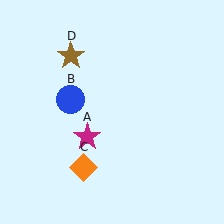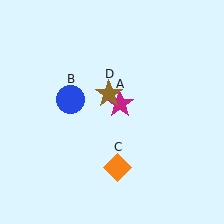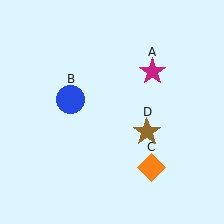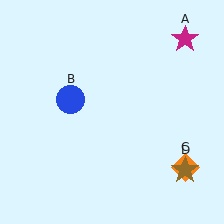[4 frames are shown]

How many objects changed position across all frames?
3 objects changed position: magenta star (object A), orange diamond (object C), brown star (object D).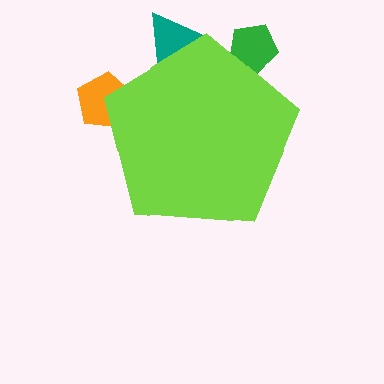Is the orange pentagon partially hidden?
Yes, the orange pentagon is partially hidden behind the lime pentagon.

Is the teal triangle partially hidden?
Yes, the teal triangle is partially hidden behind the lime pentagon.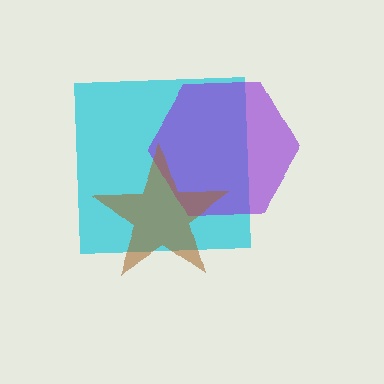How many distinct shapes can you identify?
There are 3 distinct shapes: a cyan square, a purple hexagon, a brown star.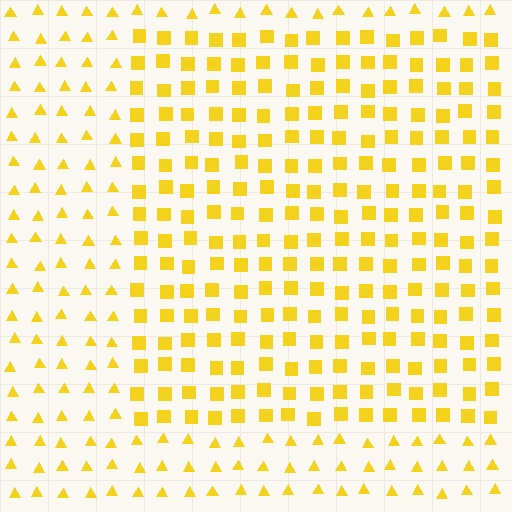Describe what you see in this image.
The image is filled with small yellow elements arranged in a uniform grid. A rectangle-shaped region contains squares, while the surrounding area contains triangles. The boundary is defined purely by the change in element shape.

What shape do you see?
I see a rectangle.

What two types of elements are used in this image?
The image uses squares inside the rectangle region and triangles outside it.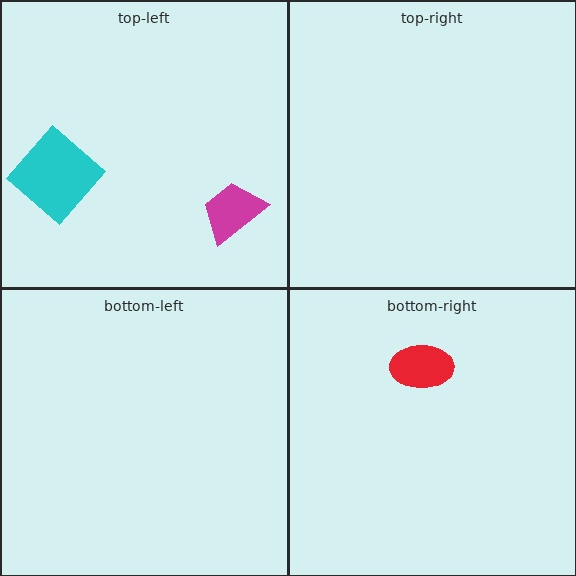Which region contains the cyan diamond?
The top-left region.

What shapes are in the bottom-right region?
The red ellipse.